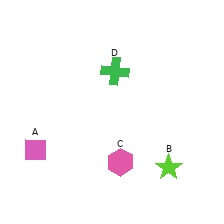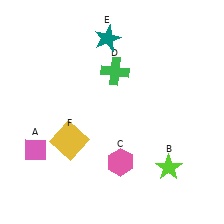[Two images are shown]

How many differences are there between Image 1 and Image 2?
There are 2 differences between the two images.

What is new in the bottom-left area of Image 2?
A yellow square (F) was added in the bottom-left area of Image 2.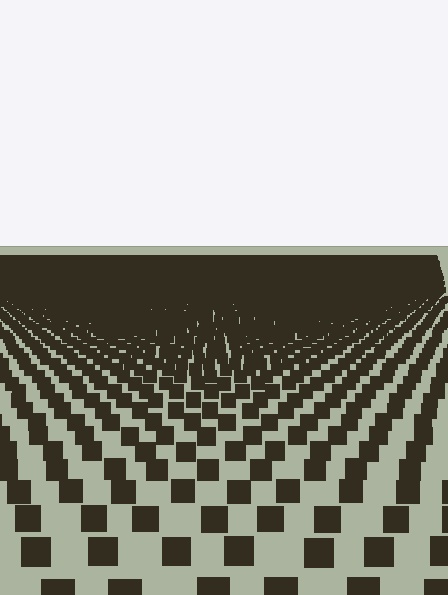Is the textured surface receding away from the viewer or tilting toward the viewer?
The surface is receding away from the viewer. Texture elements get smaller and denser toward the top.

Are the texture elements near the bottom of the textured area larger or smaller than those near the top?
Larger. Near the bottom, elements are closer to the viewer and appear at a bigger on-screen size.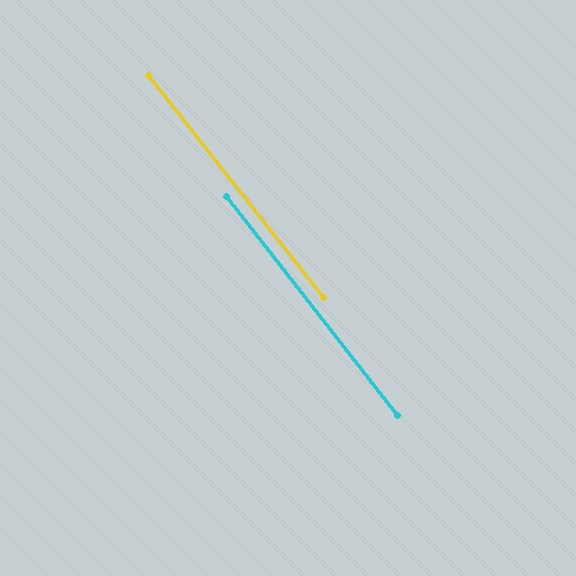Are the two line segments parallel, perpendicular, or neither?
Parallel — their directions differ by only 0.0°.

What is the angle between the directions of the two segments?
Approximately 0 degrees.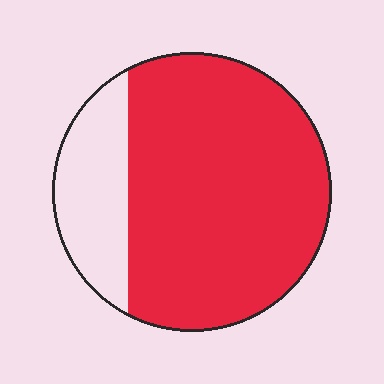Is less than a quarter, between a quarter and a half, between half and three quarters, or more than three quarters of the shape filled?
More than three quarters.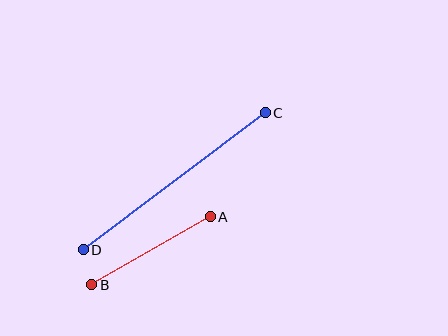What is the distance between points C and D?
The distance is approximately 228 pixels.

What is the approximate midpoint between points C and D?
The midpoint is at approximately (174, 181) pixels.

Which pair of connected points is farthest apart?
Points C and D are farthest apart.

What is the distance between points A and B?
The distance is approximately 136 pixels.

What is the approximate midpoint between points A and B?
The midpoint is at approximately (151, 251) pixels.